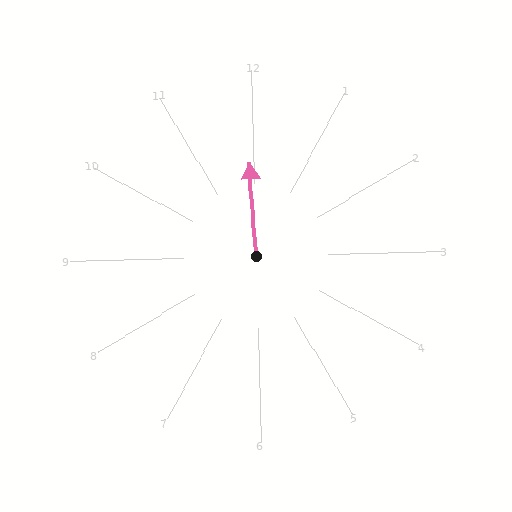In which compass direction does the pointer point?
North.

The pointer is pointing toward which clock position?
Roughly 12 o'clock.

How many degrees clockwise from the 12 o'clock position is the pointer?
Approximately 358 degrees.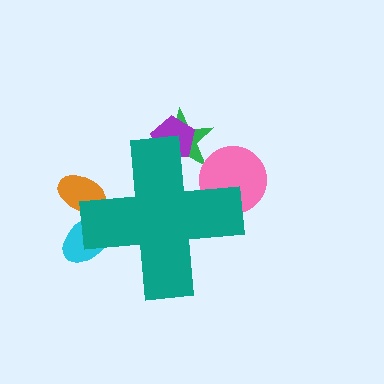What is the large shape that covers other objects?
A teal cross.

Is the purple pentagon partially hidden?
Yes, the purple pentagon is partially hidden behind the teal cross.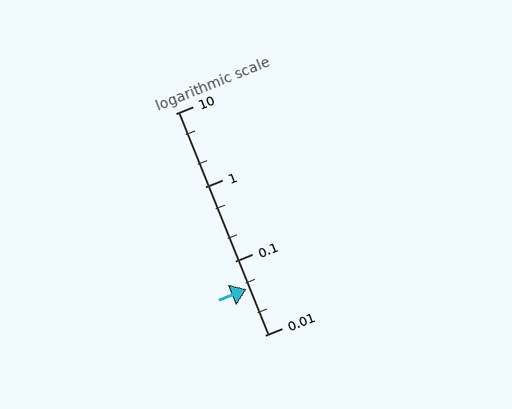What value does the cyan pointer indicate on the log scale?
The pointer indicates approximately 0.042.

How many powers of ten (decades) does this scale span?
The scale spans 3 decades, from 0.01 to 10.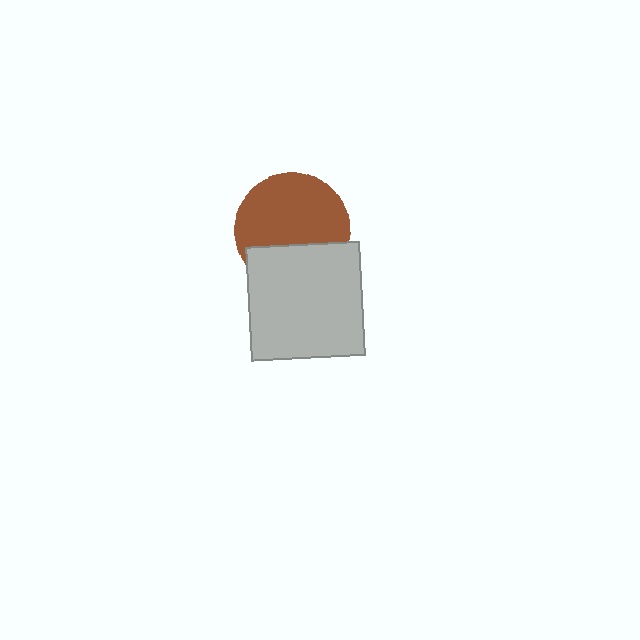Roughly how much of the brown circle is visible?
Most of it is visible (roughly 67%).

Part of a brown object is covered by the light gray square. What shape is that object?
It is a circle.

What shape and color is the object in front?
The object in front is a light gray square.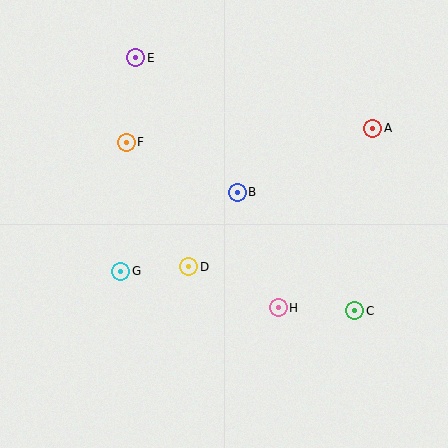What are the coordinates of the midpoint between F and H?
The midpoint between F and H is at (202, 225).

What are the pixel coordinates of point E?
Point E is at (136, 58).